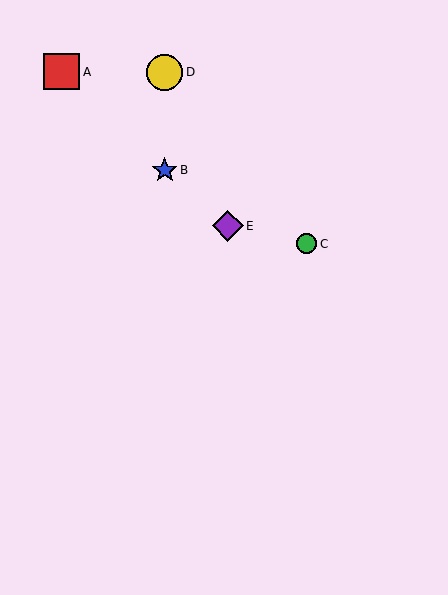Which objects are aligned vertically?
Objects B, D are aligned vertically.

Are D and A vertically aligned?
No, D is at x≈165 and A is at x≈61.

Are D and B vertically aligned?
Yes, both are at x≈165.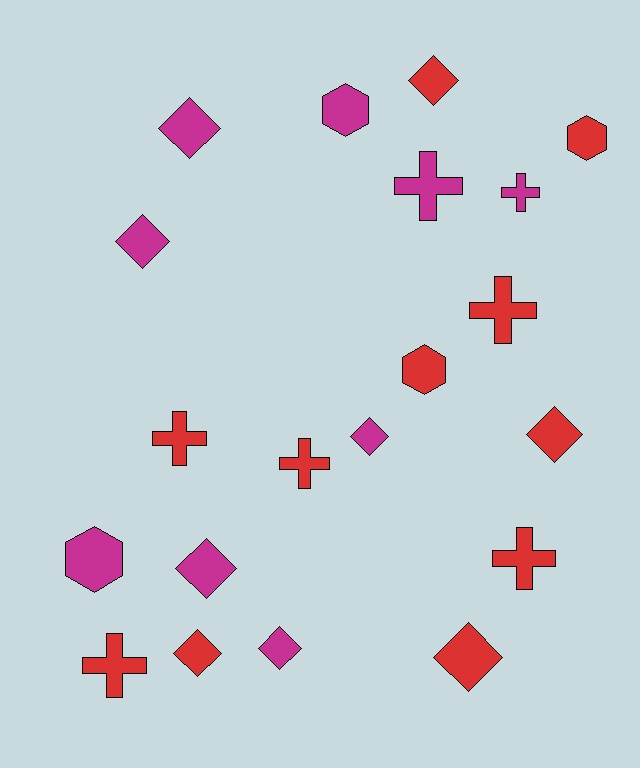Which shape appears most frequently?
Diamond, with 9 objects.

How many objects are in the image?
There are 20 objects.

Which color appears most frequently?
Red, with 11 objects.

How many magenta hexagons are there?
There are 2 magenta hexagons.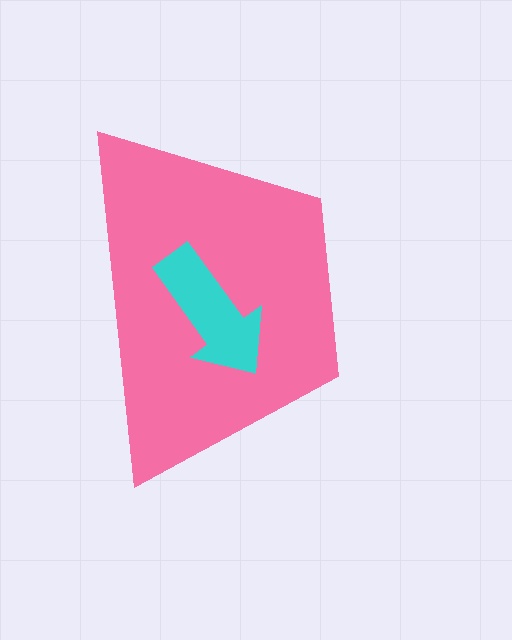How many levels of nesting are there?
2.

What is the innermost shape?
The cyan arrow.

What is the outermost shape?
The pink trapezoid.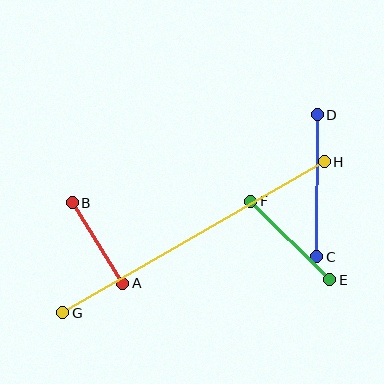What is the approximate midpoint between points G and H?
The midpoint is at approximately (194, 237) pixels.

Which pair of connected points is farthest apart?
Points G and H are farthest apart.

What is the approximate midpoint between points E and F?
The midpoint is at approximately (290, 241) pixels.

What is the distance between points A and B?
The distance is approximately 95 pixels.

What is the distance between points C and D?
The distance is approximately 142 pixels.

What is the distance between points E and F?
The distance is approximately 111 pixels.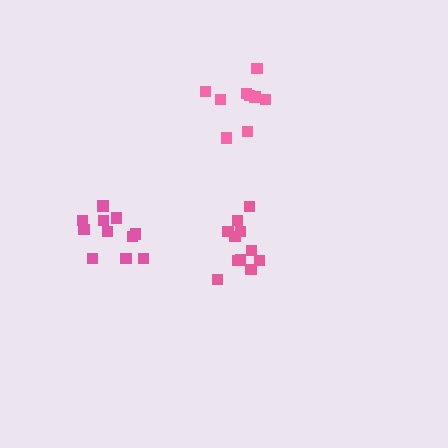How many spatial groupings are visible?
There are 3 spatial groupings.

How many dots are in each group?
Group 1: 11 dots, Group 2: 11 dots, Group 3: 9 dots (31 total).